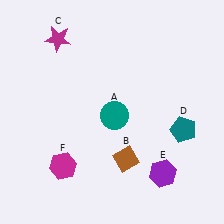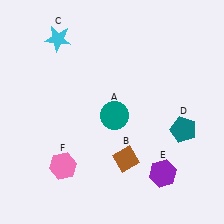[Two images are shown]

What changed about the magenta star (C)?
In Image 1, C is magenta. In Image 2, it changed to cyan.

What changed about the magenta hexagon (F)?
In Image 1, F is magenta. In Image 2, it changed to pink.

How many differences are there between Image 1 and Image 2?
There are 2 differences between the two images.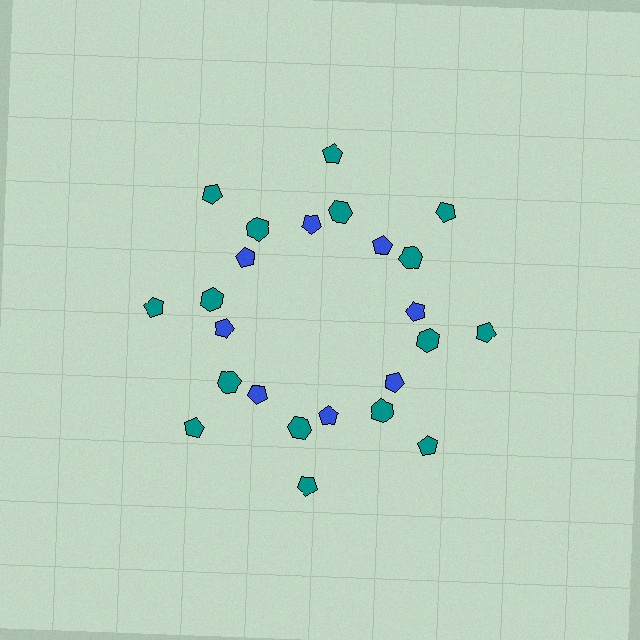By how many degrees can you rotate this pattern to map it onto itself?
The pattern maps onto itself every 45 degrees of rotation.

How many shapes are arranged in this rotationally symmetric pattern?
There are 24 shapes, arranged in 8 groups of 3.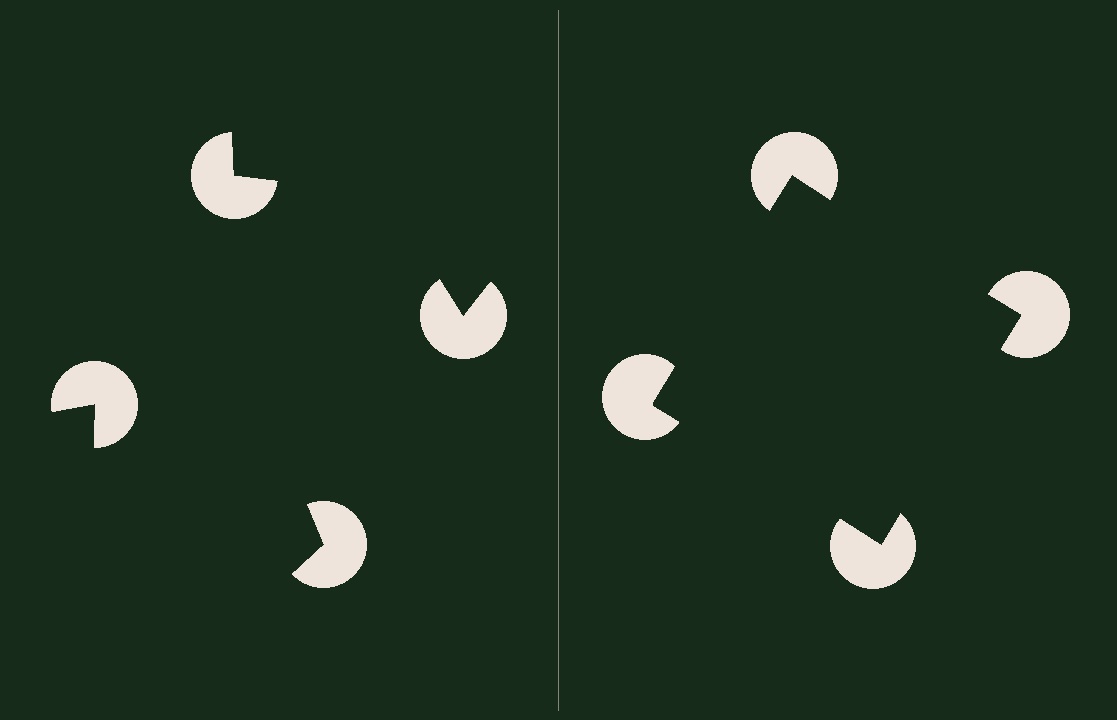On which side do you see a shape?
An illusory square appears on the right side. On the left side the wedge cuts are rotated, so no coherent shape forms.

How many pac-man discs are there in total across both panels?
8 — 4 on each side.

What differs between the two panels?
The pac-man discs are positioned identically on both sides; only the wedge orientations differ. On the right they align to a square; on the left they are misaligned.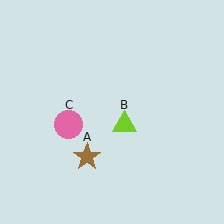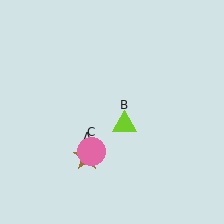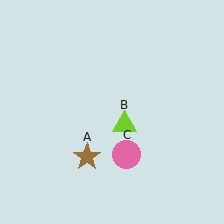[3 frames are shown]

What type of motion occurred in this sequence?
The pink circle (object C) rotated counterclockwise around the center of the scene.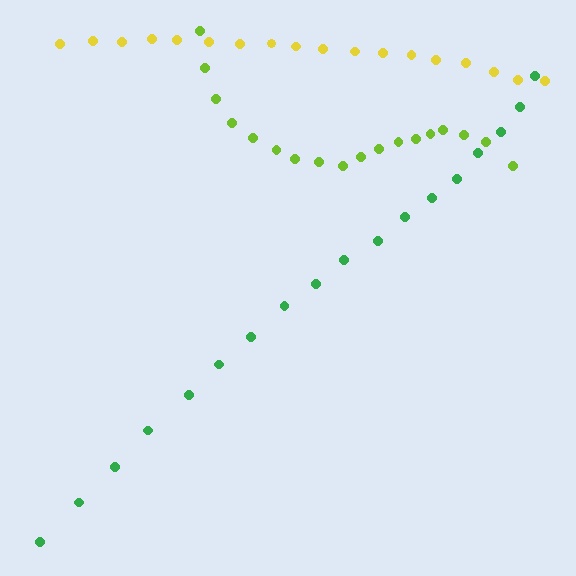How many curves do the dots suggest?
There are 3 distinct paths.